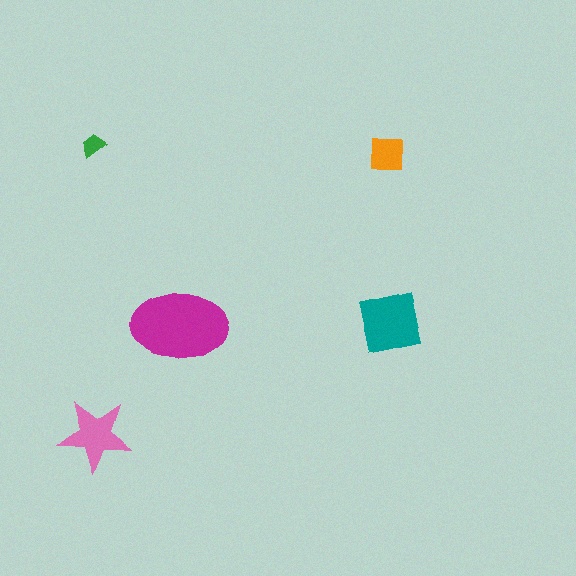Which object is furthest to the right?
The teal square is rightmost.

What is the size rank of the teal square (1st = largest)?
2nd.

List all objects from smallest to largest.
The green trapezoid, the orange square, the pink star, the teal square, the magenta ellipse.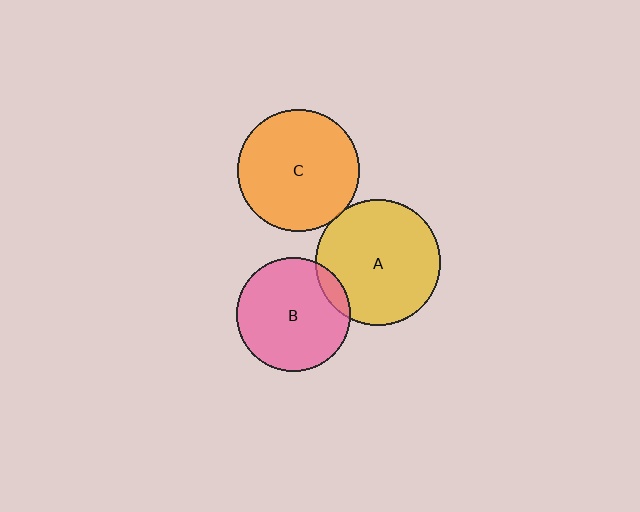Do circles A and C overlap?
Yes.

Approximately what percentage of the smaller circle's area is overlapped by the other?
Approximately 5%.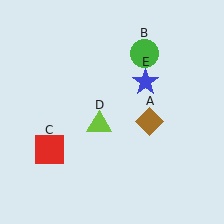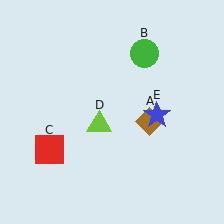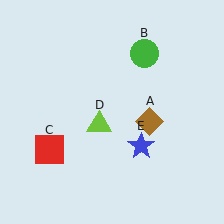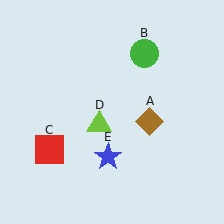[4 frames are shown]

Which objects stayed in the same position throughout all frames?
Brown diamond (object A) and green circle (object B) and red square (object C) and lime triangle (object D) remained stationary.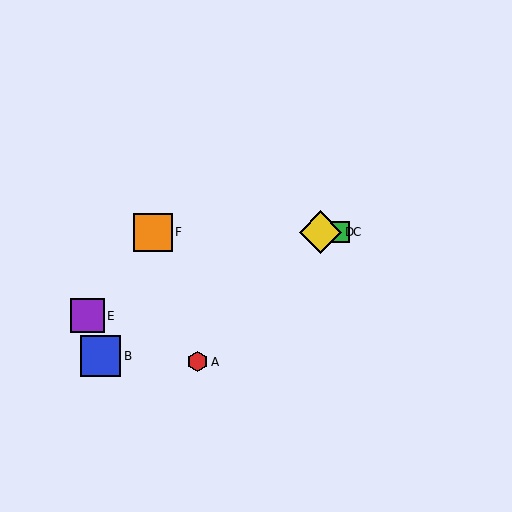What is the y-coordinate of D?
Object D is at y≈232.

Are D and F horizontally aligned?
Yes, both are at y≈232.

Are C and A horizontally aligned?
No, C is at y≈232 and A is at y≈362.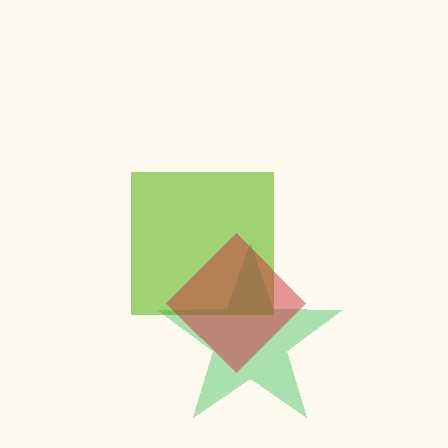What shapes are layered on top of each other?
The layered shapes are: a lime square, a green star, a red diamond.